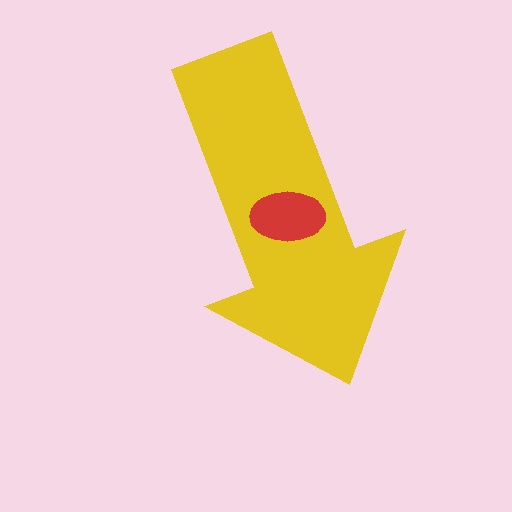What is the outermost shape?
The yellow arrow.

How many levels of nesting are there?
2.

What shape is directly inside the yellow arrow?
The red ellipse.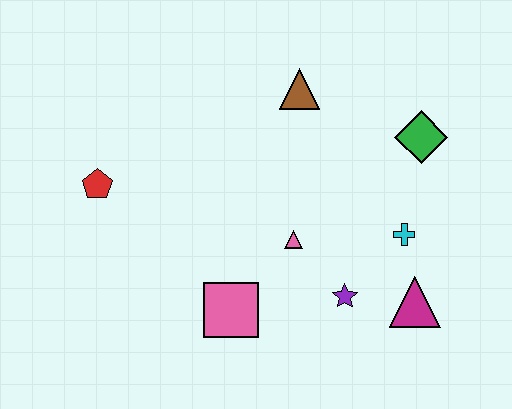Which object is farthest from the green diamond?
The red pentagon is farthest from the green diamond.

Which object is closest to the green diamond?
The cyan cross is closest to the green diamond.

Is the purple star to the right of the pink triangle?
Yes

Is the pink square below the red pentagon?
Yes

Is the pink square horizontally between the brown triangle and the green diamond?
No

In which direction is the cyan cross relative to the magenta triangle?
The cyan cross is above the magenta triangle.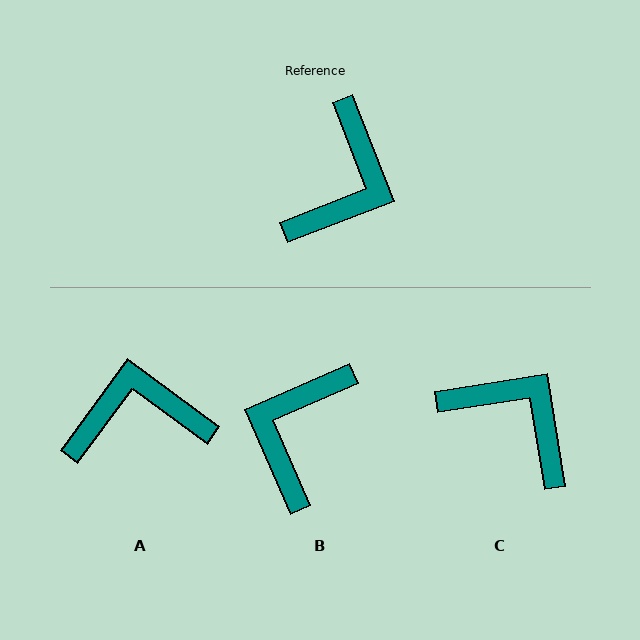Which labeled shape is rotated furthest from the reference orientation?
B, about 178 degrees away.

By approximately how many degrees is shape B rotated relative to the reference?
Approximately 178 degrees clockwise.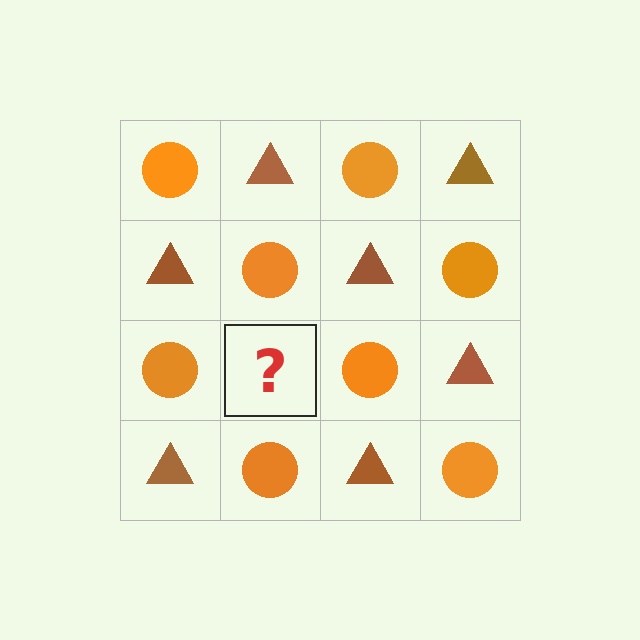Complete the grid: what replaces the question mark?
The question mark should be replaced with a brown triangle.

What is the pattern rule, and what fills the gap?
The rule is that it alternates orange circle and brown triangle in a checkerboard pattern. The gap should be filled with a brown triangle.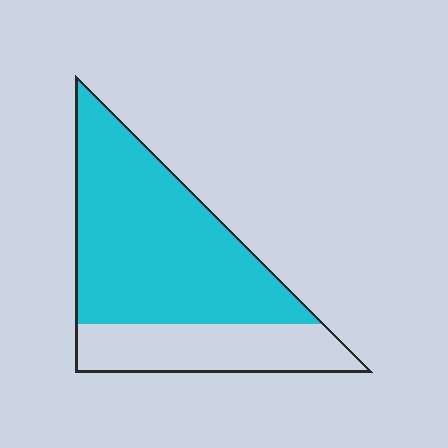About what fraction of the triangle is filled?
About two thirds (2/3).